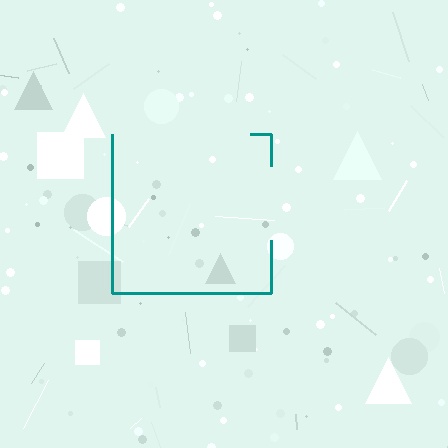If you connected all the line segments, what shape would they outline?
They would outline a square.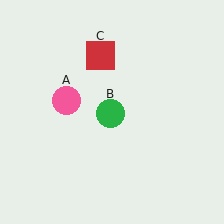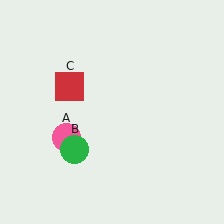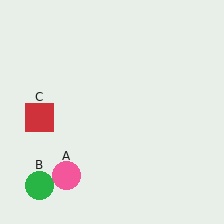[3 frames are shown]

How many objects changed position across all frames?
3 objects changed position: pink circle (object A), green circle (object B), red square (object C).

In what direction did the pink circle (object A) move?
The pink circle (object A) moved down.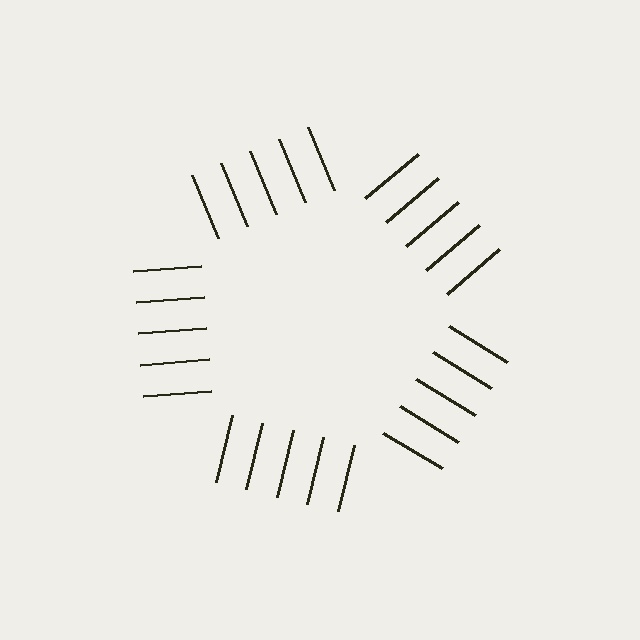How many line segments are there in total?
25 — 5 along each of the 5 edges.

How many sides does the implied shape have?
5 sides — the line-ends trace a pentagon.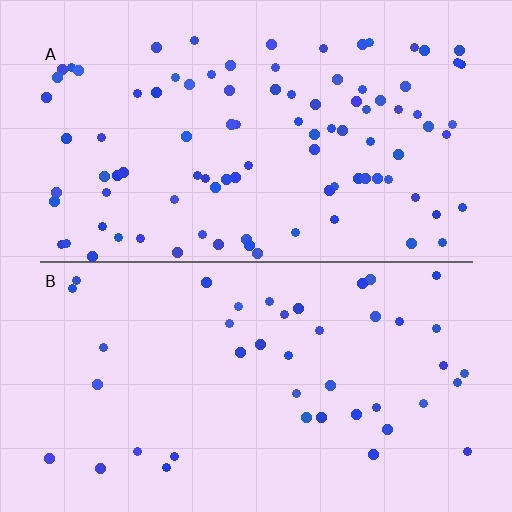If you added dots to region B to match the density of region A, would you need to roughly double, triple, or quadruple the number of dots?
Approximately double.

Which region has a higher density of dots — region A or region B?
A (the top).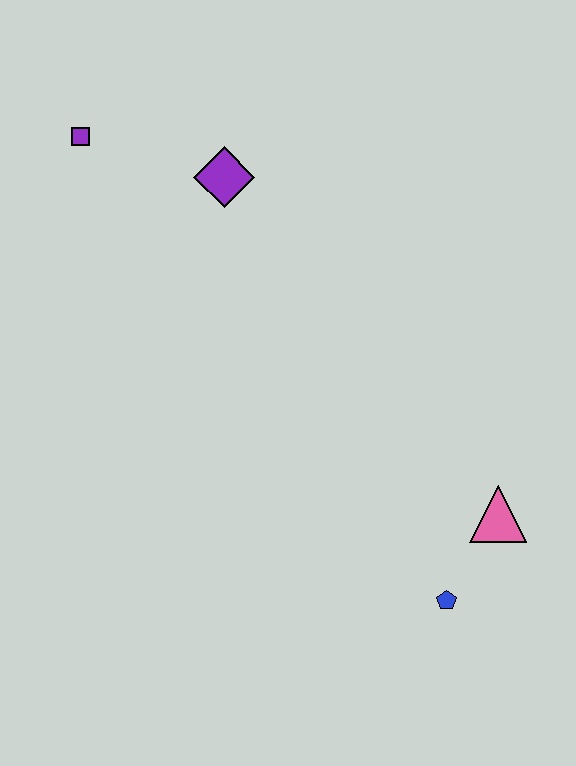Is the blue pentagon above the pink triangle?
No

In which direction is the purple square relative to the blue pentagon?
The purple square is above the blue pentagon.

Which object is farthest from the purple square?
The blue pentagon is farthest from the purple square.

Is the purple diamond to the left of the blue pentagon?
Yes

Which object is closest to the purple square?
The purple diamond is closest to the purple square.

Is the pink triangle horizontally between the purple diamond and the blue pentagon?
No